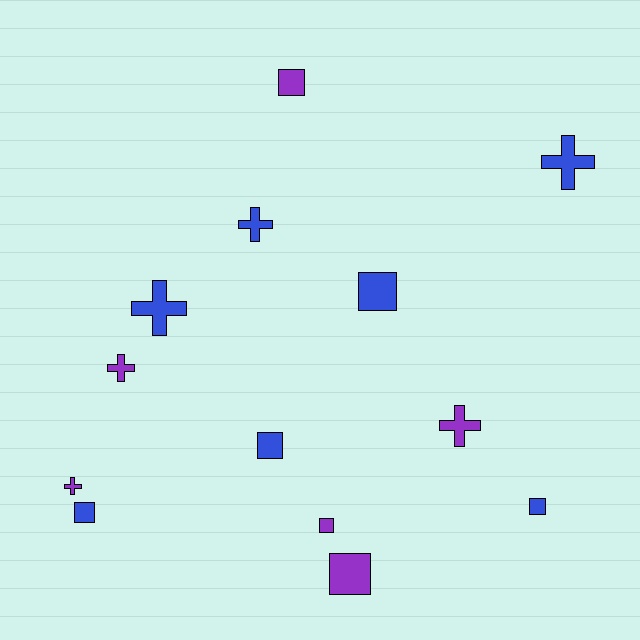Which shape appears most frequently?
Square, with 7 objects.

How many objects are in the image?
There are 13 objects.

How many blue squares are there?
There are 4 blue squares.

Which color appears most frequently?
Blue, with 7 objects.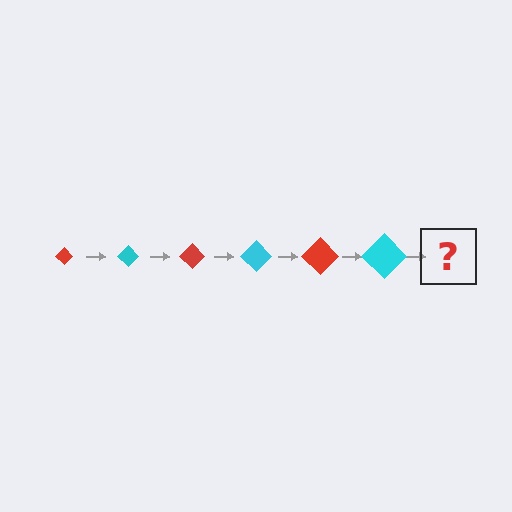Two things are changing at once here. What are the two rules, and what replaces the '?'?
The two rules are that the diamond grows larger each step and the color cycles through red and cyan. The '?' should be a red diamond, larger than the previous one.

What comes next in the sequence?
The next element should be a red diamond, larger than the previous one.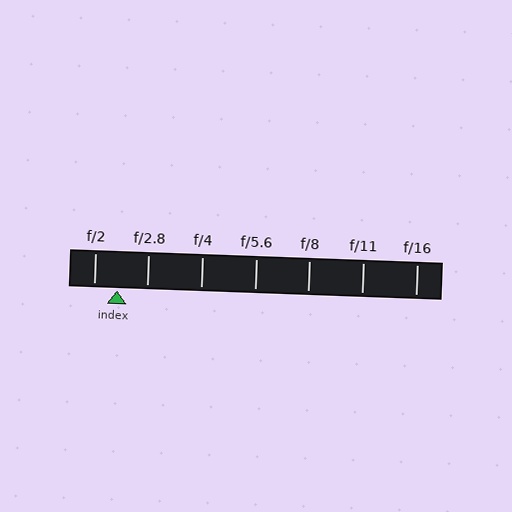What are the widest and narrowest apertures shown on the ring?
The widest aperture shown is f/2 and the narrowest is f/16.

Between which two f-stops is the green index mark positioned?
The index mark is between f/2 and f/2.8.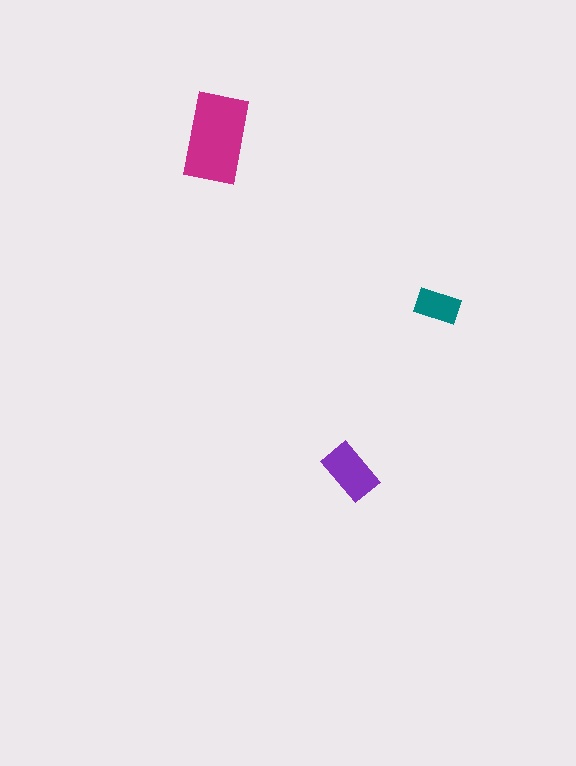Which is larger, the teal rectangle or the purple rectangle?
The purple one.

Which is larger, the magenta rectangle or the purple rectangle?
The magenta one.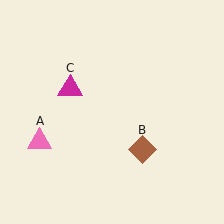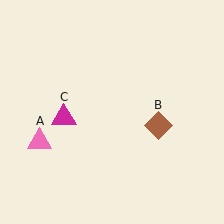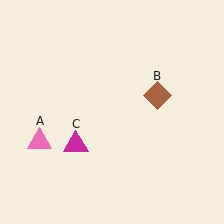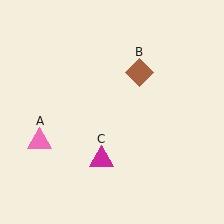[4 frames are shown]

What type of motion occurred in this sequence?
The brown diamond (object B), magenta triangle (object C) rotated counterclockwise around the center of the scene.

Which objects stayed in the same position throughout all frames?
Pink triangle (object A) remained stationary.